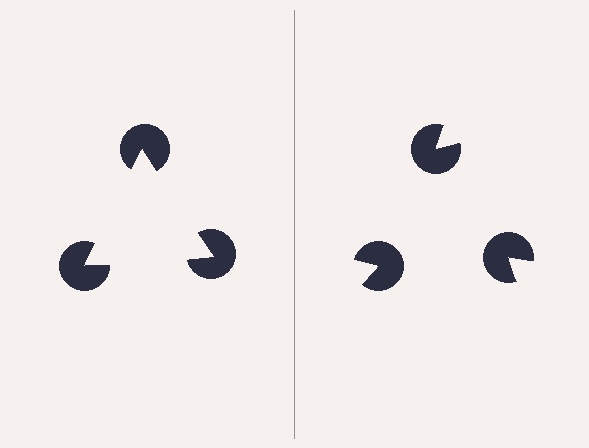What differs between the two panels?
The pac-man discs are positioned identically on both sides; only the wedge orientations differ. On the left they align to a triangle; on the right they are misaligned.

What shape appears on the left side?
An illusory triangle.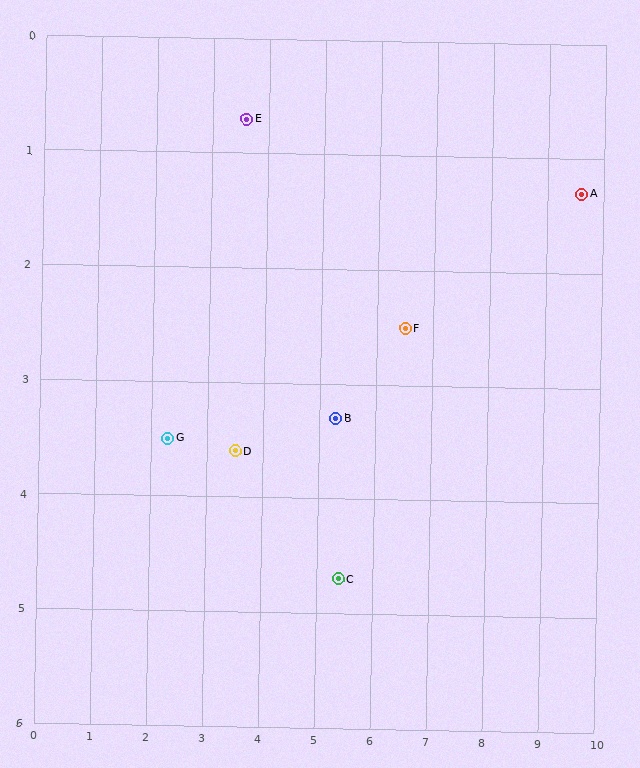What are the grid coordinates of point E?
Point E is at approximately (3.6, 0.7).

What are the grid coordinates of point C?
Point C is at approximately (5.4, 4.7).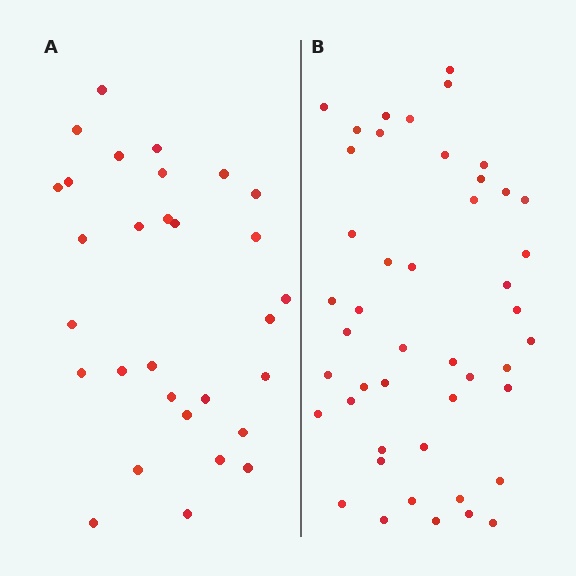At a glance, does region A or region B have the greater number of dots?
Region B (the right region) has more dots.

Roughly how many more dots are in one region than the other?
Region B has approximately 15 more dots than region A.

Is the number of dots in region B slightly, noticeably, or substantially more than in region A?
Region B has substantially more. The ratio is roughly 1.5 to 1.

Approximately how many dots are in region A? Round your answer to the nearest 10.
About 30 dots.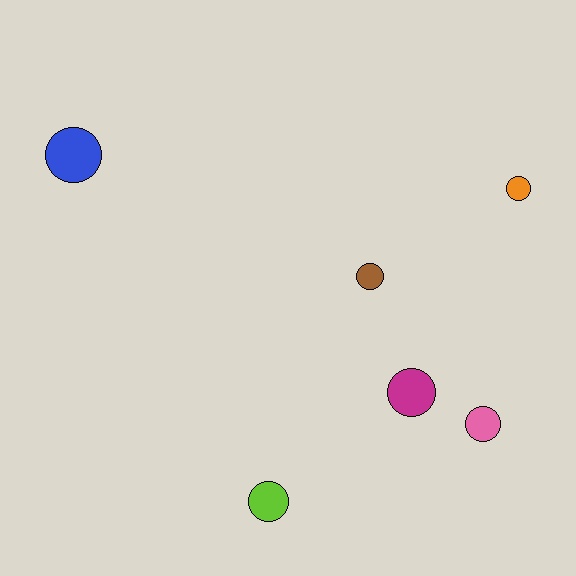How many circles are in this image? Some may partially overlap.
There are 6 circles.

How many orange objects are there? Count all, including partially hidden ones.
There is 1 orange object.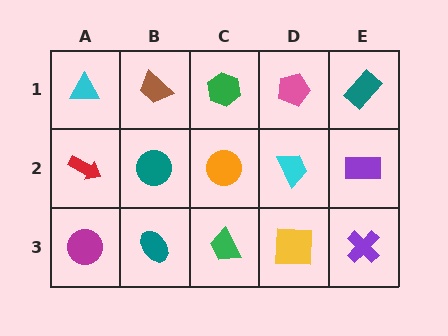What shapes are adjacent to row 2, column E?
A teal rectangle (row 1, column E), a purple cross (row 3, column E), a cyan trapezoid (row 2, column D).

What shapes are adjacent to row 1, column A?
A red arrow (row 2, column A), a brown trapezoid (row 1, column B).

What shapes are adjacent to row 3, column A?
A red arrow (row 2, column A), a teal ellipse (row 3, column B).